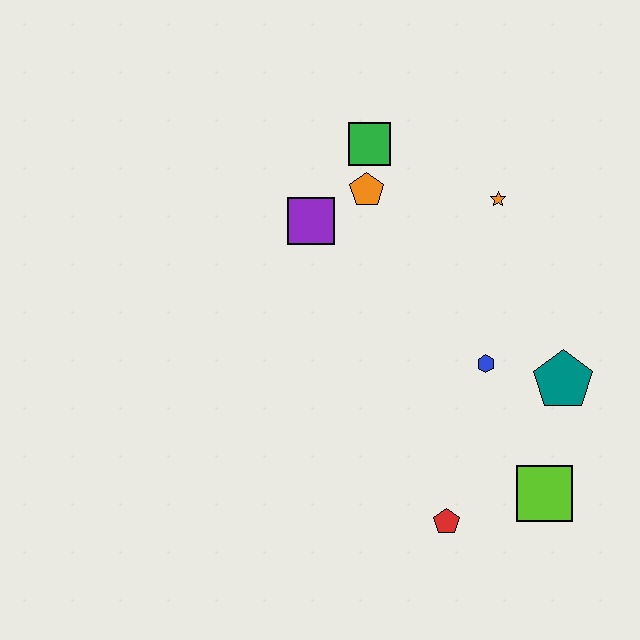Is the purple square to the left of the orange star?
Yes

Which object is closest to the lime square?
The red pentagon is closest to the lime square.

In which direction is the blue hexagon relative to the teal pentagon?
The blue hexagon is to the left of the teal pentagon.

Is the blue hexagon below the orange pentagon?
Yes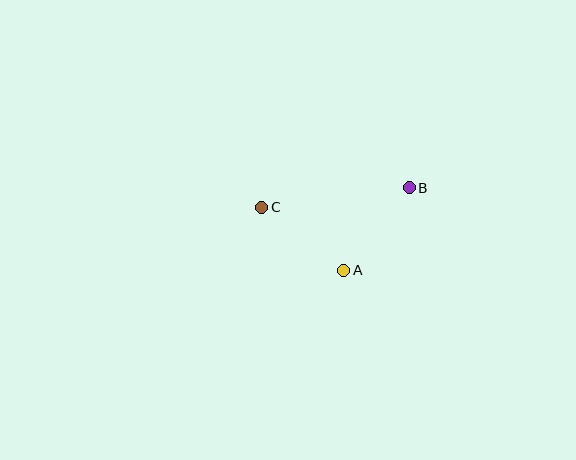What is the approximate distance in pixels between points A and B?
The distance between A and B is approximately 106 pixels.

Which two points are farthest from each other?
Points B and C are farthest from each other.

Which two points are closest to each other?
Points A and C are closest to each other.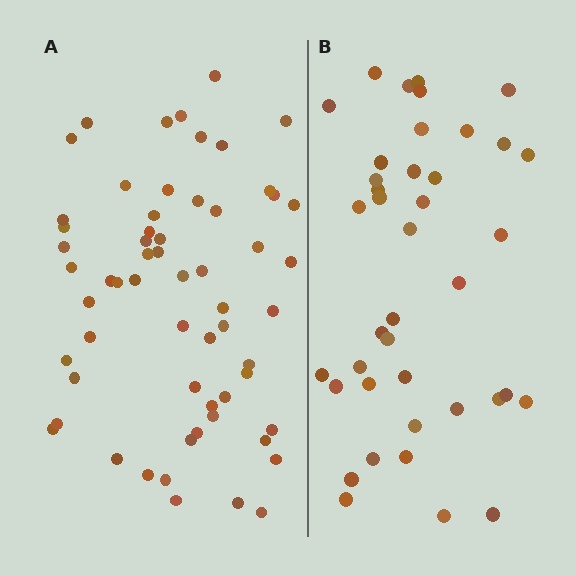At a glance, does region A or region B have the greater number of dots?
Region A (the left region) has more dots.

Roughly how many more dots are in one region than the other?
Region A has approximately 20 more dots than region B.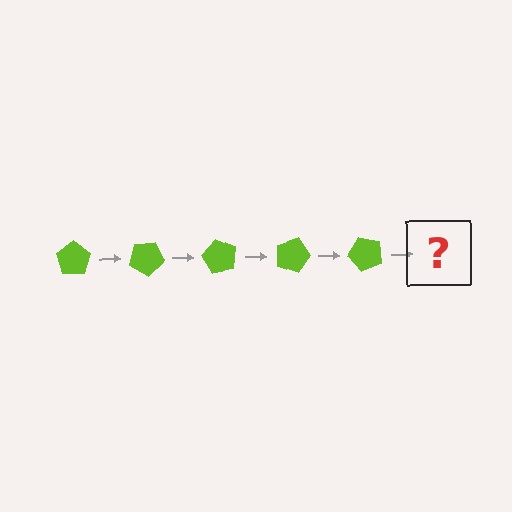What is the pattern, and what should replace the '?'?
The pattern is that the pentagon rotates 30 degrees each step. The '?' should be a lime pentagon rotated 150 degrees.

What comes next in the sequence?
The next element should be a lime pentagon rotated 150 degrees.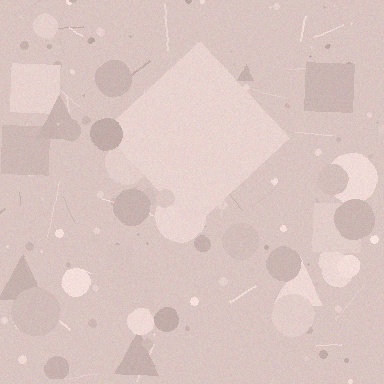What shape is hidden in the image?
A diamond is hidden in the image.